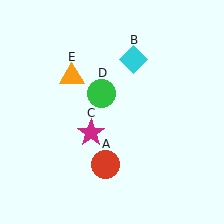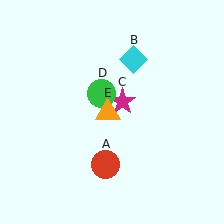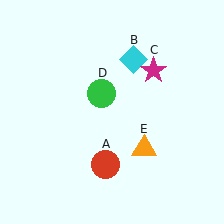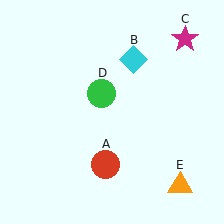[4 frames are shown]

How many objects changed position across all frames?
2 objects changed position: magenta star (object C), orange triangle (object E).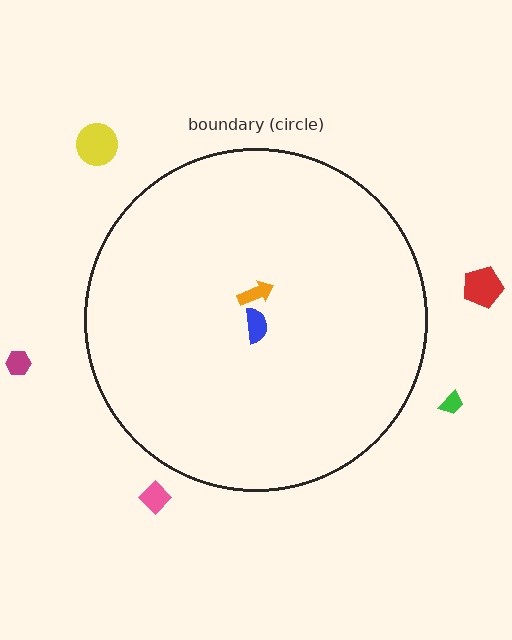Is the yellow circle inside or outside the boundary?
Outside.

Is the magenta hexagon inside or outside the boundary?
Outside.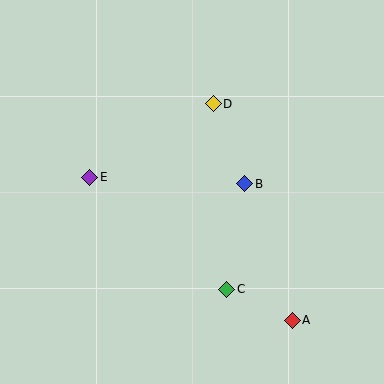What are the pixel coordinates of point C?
Point C is at (227, 289).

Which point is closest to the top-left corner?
Point E is closest to the top-left corner.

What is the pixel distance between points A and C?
The distance between A and C is 72 pixels.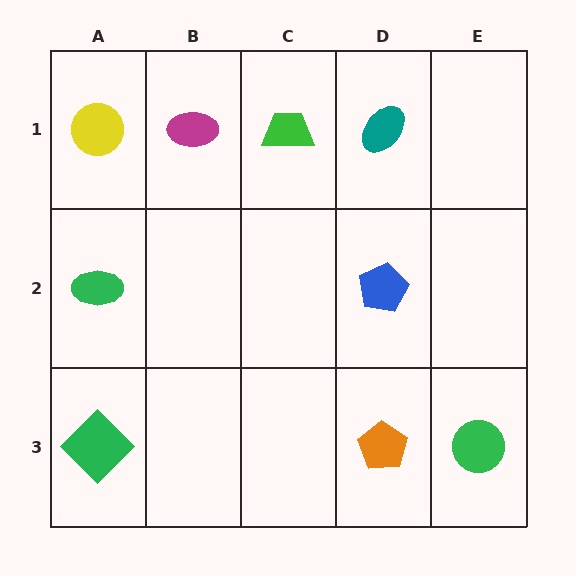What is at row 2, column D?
A blue pentagon.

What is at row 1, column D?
A teal ellipse.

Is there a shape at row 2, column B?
No, that cell is empty.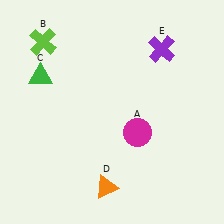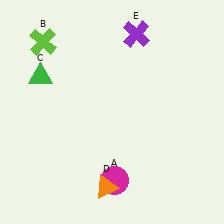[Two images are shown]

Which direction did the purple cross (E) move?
The purple cross (E) moved left.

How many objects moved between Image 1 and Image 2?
2 objects moved between the two images.